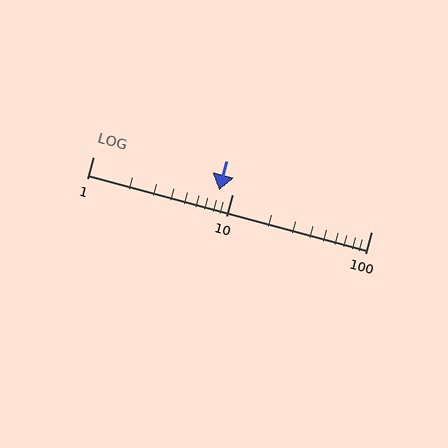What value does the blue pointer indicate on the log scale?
The pointer indicates approximately 8.1.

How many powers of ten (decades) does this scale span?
The scale spans 2 decades, from 1 to 100.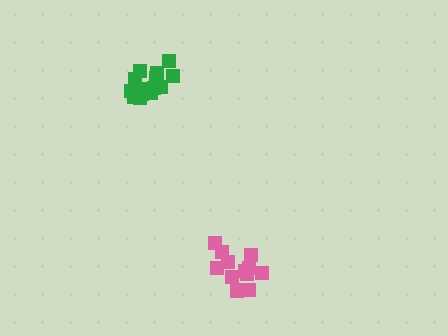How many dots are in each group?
Group 1: 12 dots, Group 2: 15 dots (27 total).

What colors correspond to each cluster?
The clusters are colored: pink, green.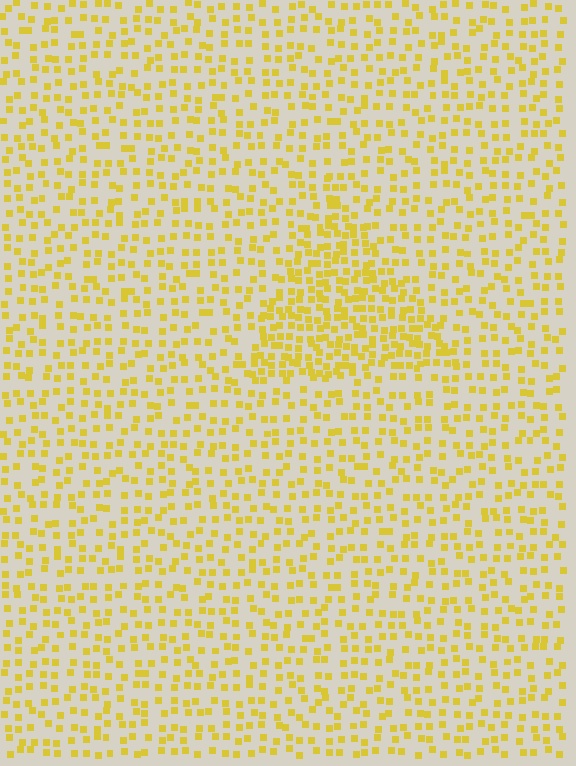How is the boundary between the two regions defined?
The boundary is defined by a change in element density (approximately 1.9x ratio). All elements are the same color, size, and shape.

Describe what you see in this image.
The image contains small yellow elements arranged at two different densities. A triangle-shaped region is visible where the elements are more densely packed than the surrounding area.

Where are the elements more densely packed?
The elements are more densely packed inside the triangle boundary.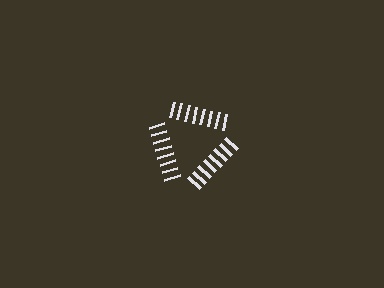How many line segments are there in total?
24 — 8 along each of the 3 edges.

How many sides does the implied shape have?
3 sides — the line-ends trace a triangle.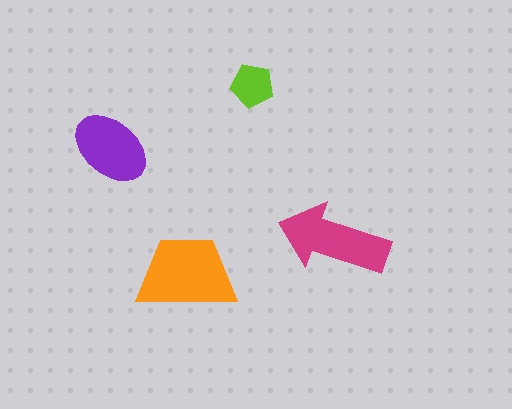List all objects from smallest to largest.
The lime pentagon, the purple ellipse, the magenta arrow, the orange trapezoid.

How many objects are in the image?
There are 4 objects in the image.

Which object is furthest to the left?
The purple ellipse is leftmost.